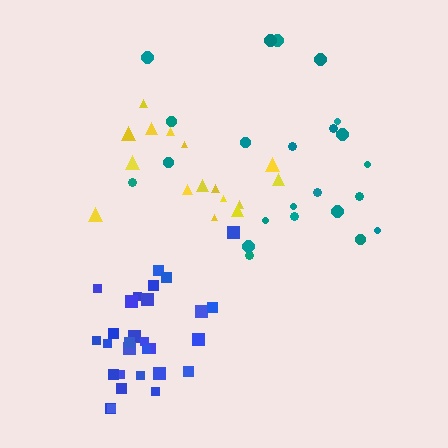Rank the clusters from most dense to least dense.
blue, yellow, teal.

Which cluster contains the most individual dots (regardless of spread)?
Blue (30).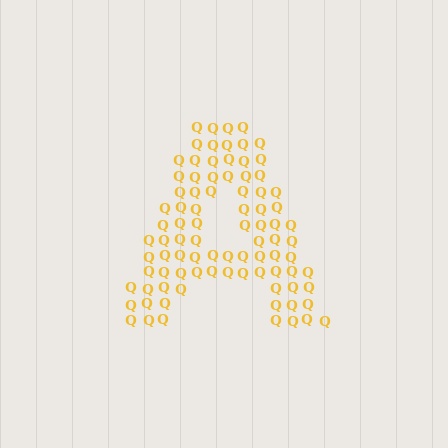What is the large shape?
The large shape is the letter A.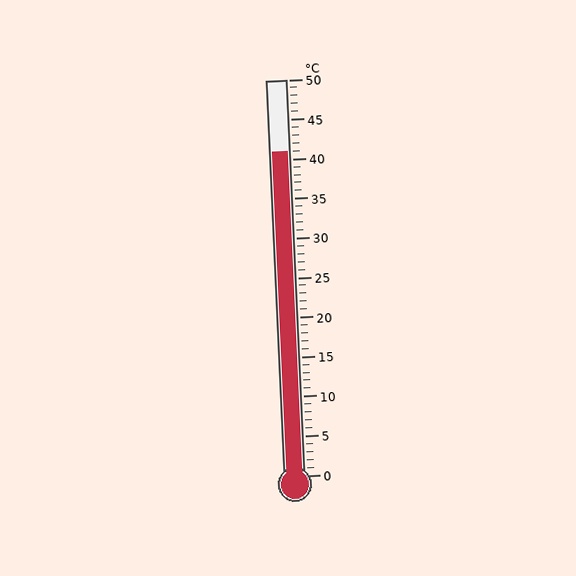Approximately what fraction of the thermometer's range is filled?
The thermometer is filled to approximately 80% of its range.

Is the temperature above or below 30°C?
The temperature is above 30°C.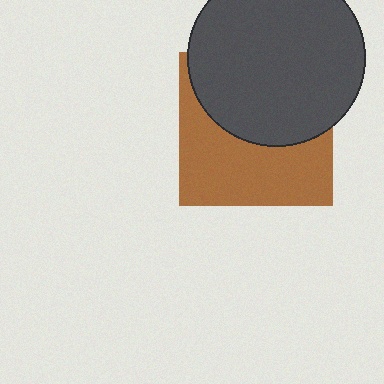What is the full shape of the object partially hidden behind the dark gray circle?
The partially hidden object is a brown square.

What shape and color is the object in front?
The object in front is a dark gray circle.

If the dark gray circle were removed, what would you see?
You would see the complete brown square.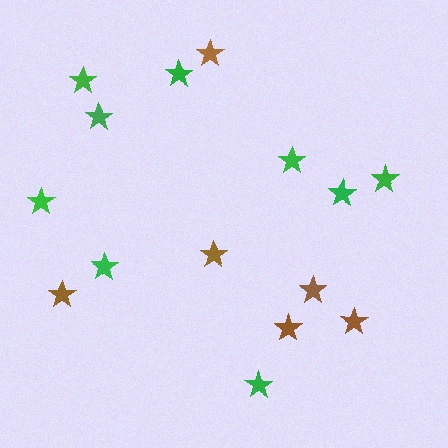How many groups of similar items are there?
There are 2 groups: one group of green stars (9) and one group of brown stars (6).